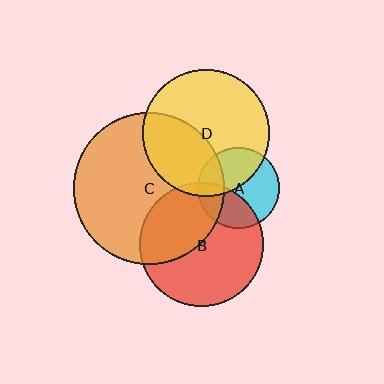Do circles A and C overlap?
Yes.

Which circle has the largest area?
Circle C (orange).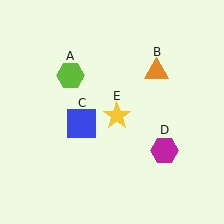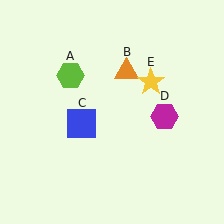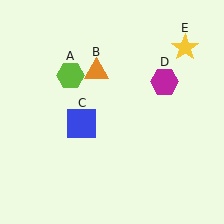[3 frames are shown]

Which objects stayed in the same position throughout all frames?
Lime hexagon (object A) and blue square (object C) remained stationary.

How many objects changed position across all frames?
3 objects changed position: orange triangle (object B), magenta hexagon (object D), yellow star (object E).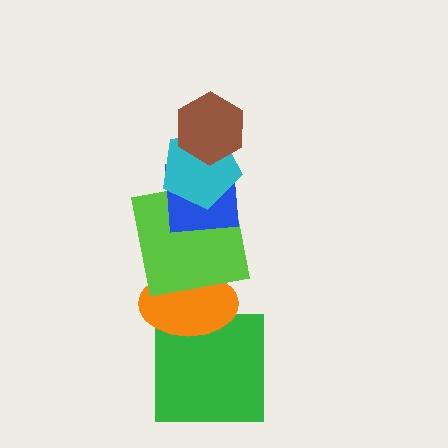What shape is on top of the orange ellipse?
The lime square is on top of the orange ellipse.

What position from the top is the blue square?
The blue square is 3rd from the top.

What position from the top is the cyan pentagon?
The cyan pentagon is 2nd from the top.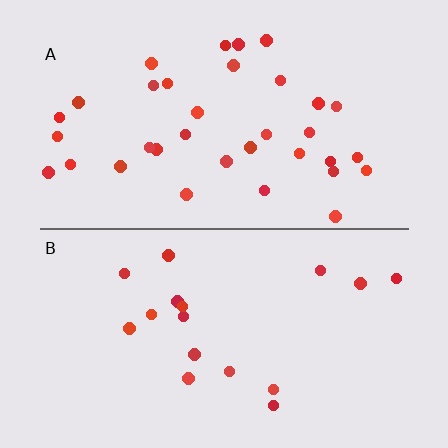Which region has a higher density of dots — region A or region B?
A (the top).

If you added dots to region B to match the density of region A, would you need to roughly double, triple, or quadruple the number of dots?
Approximately double.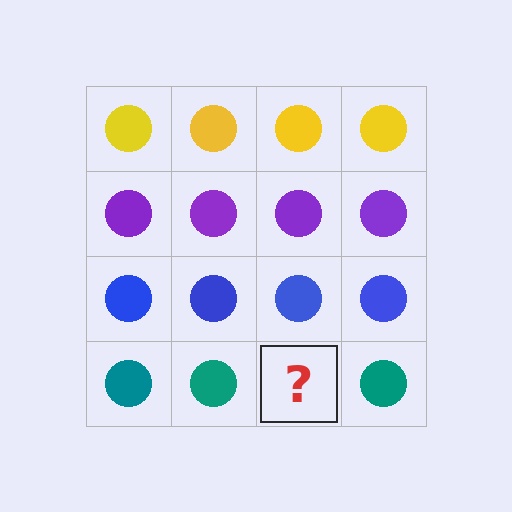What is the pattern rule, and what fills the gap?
The rule is that each row has a consistent color. The gap should be filled with a teal circle.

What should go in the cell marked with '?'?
The missing cell should contain a teal circle.